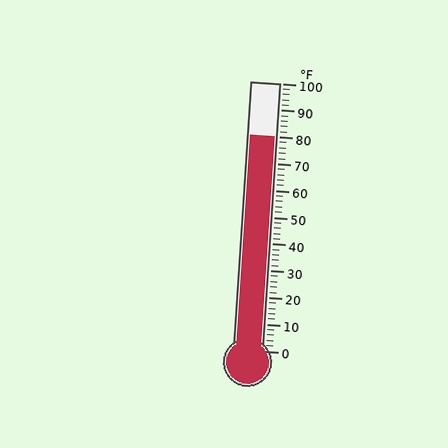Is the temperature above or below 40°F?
The temperature is above 40°F.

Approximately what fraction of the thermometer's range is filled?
The thermometer is filled to approximately 80% of its range.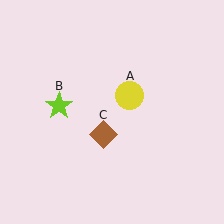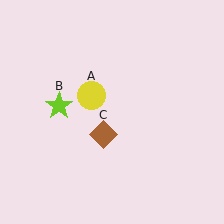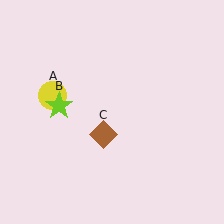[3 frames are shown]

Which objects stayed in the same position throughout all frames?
Lime star (object B) and brown diamond (object C) remained stationary.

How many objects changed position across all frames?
1 object changed position: yellow circle (object A).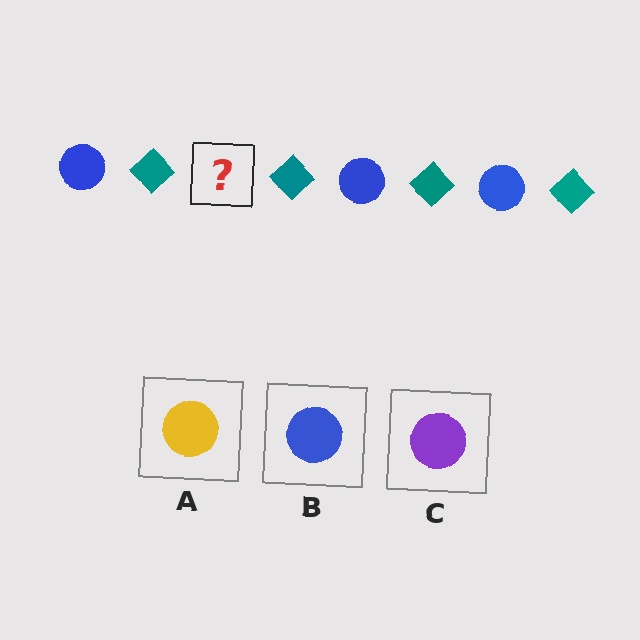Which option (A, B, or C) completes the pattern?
B.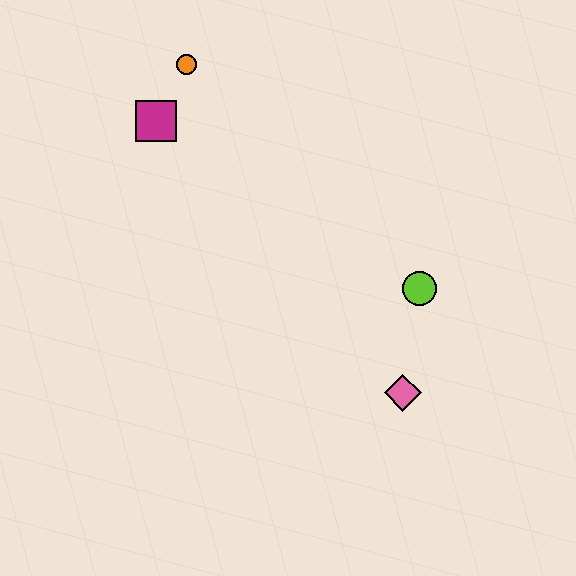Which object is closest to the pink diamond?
The lime circle is closest to the pink diamond.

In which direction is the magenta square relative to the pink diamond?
The magenta square is above the pink diamond.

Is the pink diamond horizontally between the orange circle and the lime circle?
Yes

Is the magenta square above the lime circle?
Yes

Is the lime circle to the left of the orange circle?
No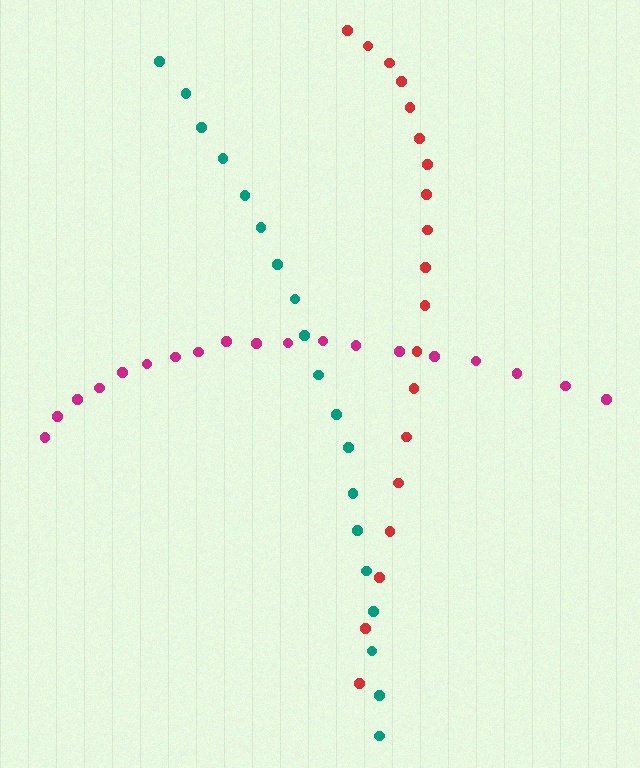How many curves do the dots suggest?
There are 3 distinct paths.